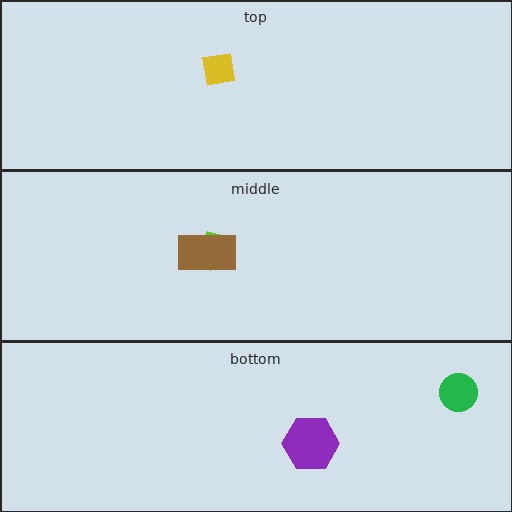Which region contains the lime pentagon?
The middle region.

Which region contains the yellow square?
The top region.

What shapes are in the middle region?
The lime pentagon, the brown rectangle.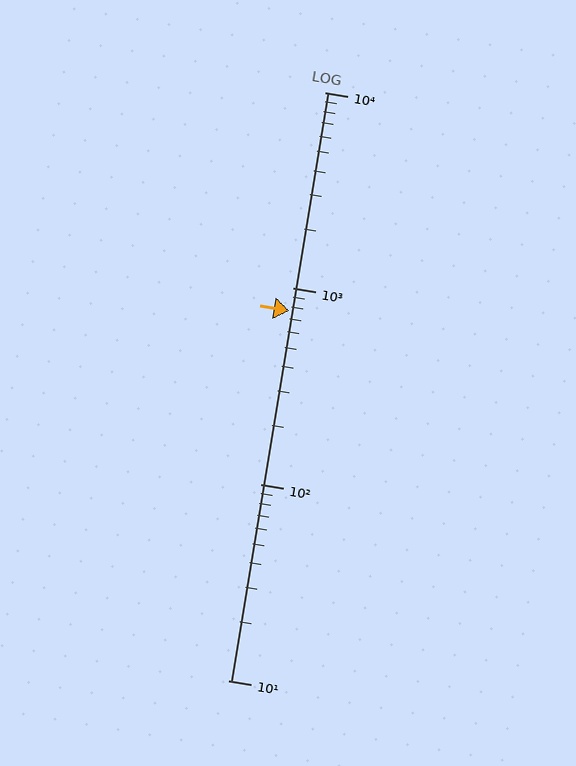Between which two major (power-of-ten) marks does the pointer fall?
The pointer is between 100 and 1000.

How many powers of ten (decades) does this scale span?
The scale spans 3 decades, from 10 to 10000.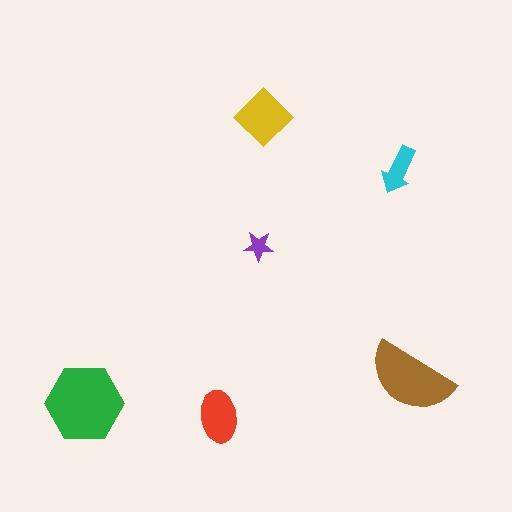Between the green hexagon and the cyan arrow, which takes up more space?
The green hexagon.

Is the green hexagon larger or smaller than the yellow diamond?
Larger.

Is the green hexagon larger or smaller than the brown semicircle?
Larger.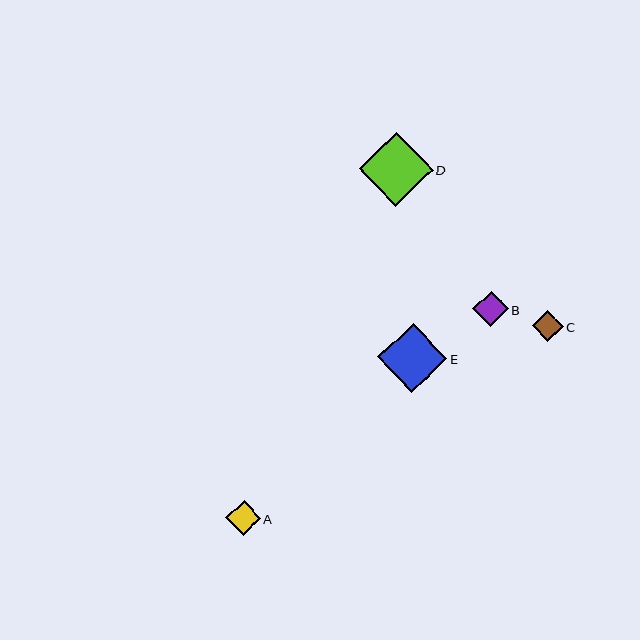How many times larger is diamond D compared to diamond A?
Diamond D is approximately 2.1 times the size of diamond A.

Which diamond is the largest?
Diamond D is the largest with a size of approximately 74 pixels.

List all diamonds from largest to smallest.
From largest to smallest: D, E, B, A, C.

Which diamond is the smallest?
Diamond C is the smallest with a size of approximately 31 pixels.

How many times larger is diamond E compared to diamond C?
Diamond E is approximately 2.2 times the size of diamond C.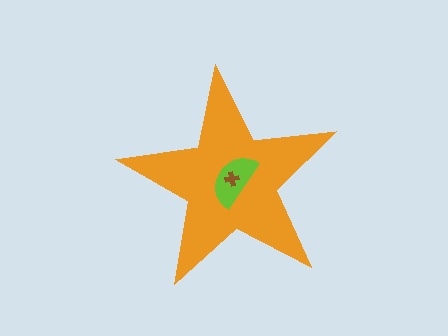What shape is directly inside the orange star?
The lime semicircle.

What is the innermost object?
The brown cross.